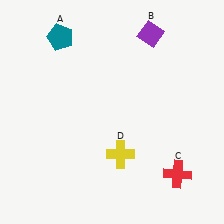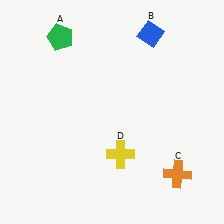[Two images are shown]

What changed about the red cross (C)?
In Image 1, C is red. In Image 2, it changed to orange.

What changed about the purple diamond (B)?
In Image 1, B is purple. In Image 2, it changed to blue.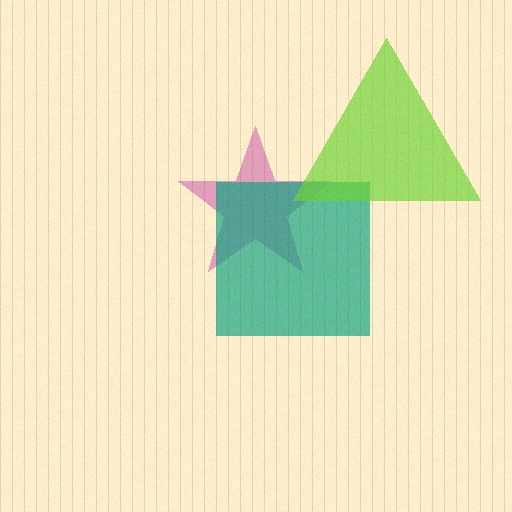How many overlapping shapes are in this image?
There are 3 overlapping shapes in the image.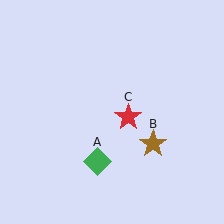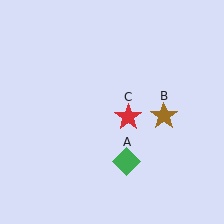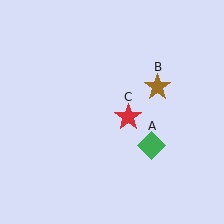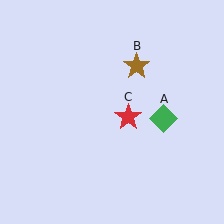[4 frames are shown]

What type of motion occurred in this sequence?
The green diamond (object A), brown star (object B) rotated counterclockwise around the center of the scene.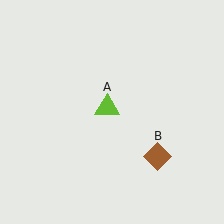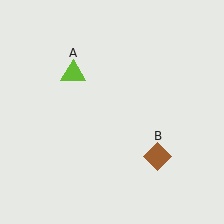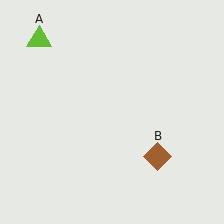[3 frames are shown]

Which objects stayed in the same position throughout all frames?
Brown diamond (object B) remained stationary.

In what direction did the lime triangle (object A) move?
The lime triangle (object A) moved up and to the left.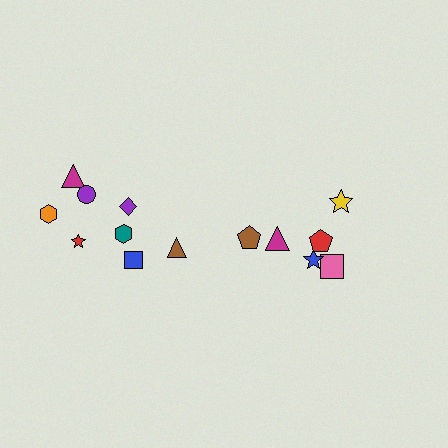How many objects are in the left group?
There are 8 objects.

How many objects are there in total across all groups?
There are 14 objects.